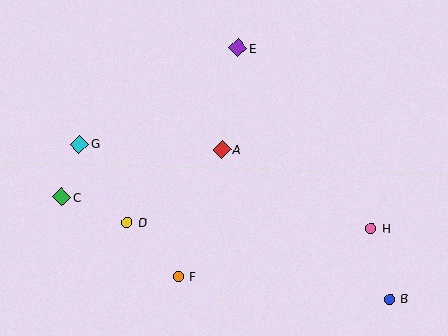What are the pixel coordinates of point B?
Point B is at (390, 299).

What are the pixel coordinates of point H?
Point H is at (371, 228).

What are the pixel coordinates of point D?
Point D is at (127, 222).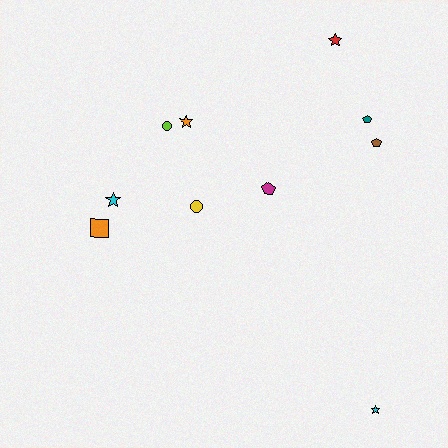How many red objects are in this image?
There is 1 red object.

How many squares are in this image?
There is 1 square.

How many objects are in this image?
There are 10 objects.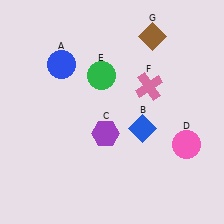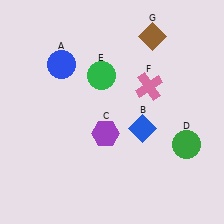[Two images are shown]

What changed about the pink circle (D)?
In Image 1, D is pink. In Image 2, it changed to green.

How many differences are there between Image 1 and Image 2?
There is 1 difference between the two images.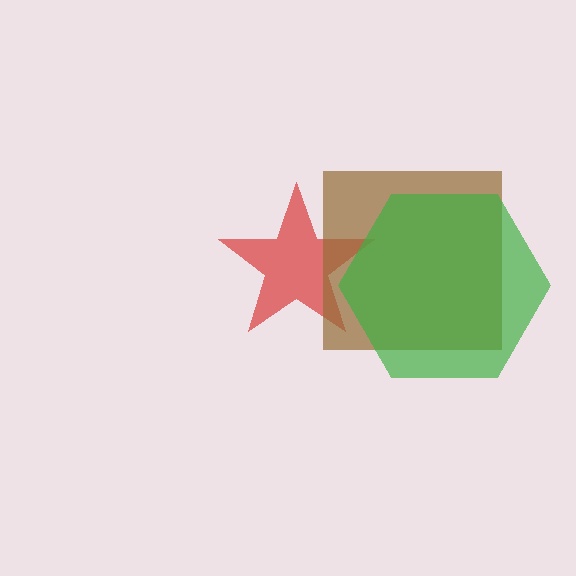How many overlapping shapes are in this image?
There are 3 overlapping shapes in the image.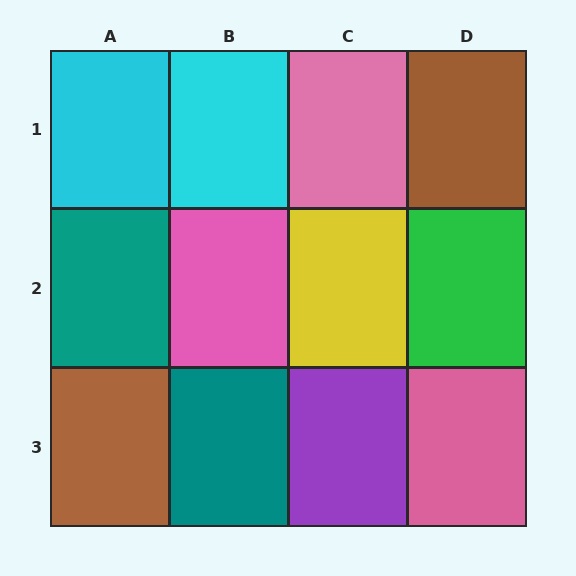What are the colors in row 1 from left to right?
Cyan, cyan, pink, brown.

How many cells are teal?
2 cells are teal.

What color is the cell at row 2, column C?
Yellow.